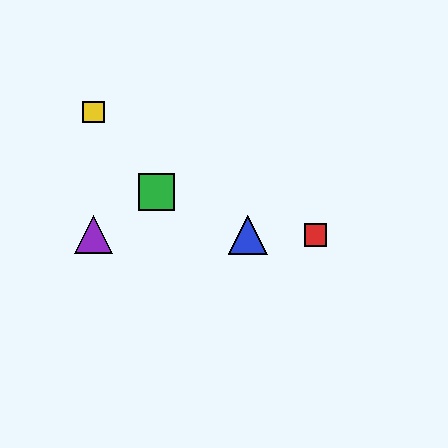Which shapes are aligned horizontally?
The red square, the blue triangle, the purple triangle are aligned horizontally.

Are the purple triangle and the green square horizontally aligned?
No, the purple triangle is at y≈235 and the green square is at y≈192.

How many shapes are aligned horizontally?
3 shapes (the red square, the blue triangle, the purple triangle) are aligned horizontally.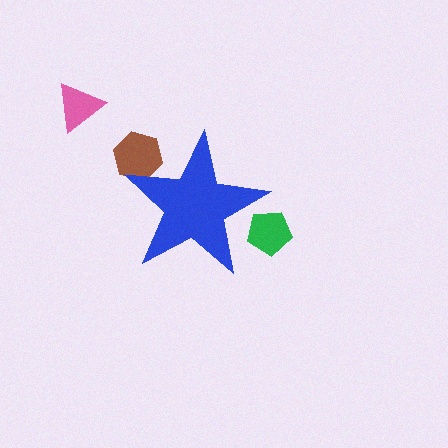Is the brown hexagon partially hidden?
Yes, the brown hexagon is partially hidden behind the blue star.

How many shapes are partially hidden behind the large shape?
2 shapes are partially hidden.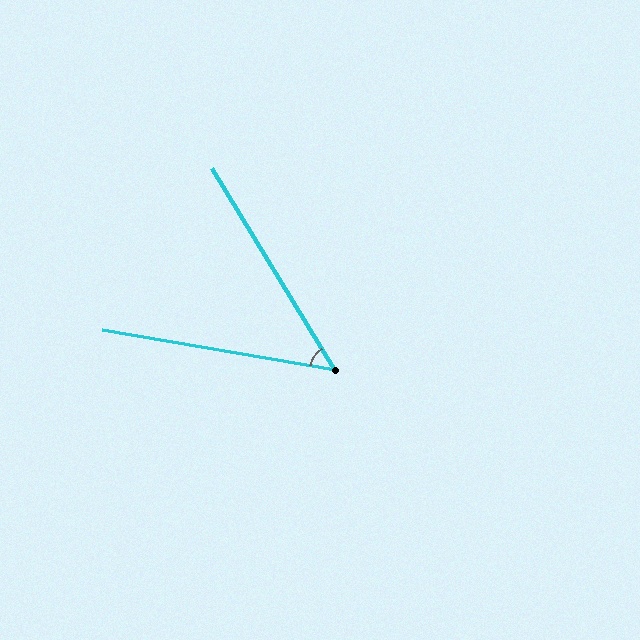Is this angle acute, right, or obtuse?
It is acute.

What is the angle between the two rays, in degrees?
Approximately 49 degrees.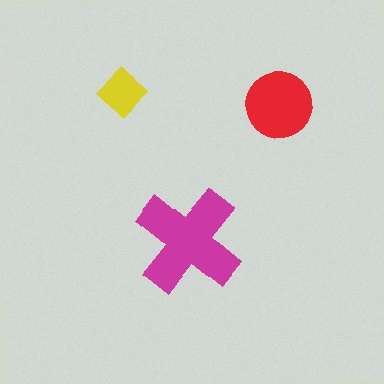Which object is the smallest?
The yellow diamond.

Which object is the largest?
The magenta cross.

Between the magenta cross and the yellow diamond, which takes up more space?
The magenta cross.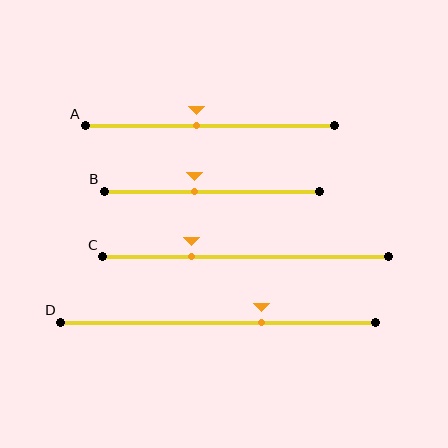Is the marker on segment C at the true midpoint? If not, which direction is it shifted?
No, the marker on segment C is shifted to the left by about 19% of the segment length.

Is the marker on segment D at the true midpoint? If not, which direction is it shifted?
No, the marker on segment D is shifted to the right by about 14% of the segment length.